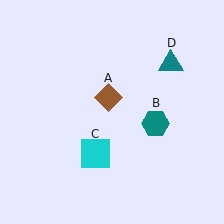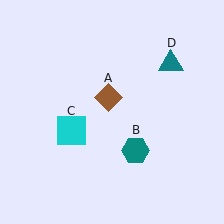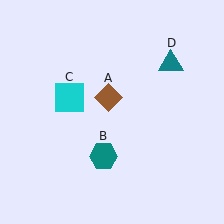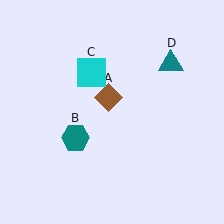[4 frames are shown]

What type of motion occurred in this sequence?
The teal hexagon (object B), cyan square (object C) rotated clockwise around the center of the scene.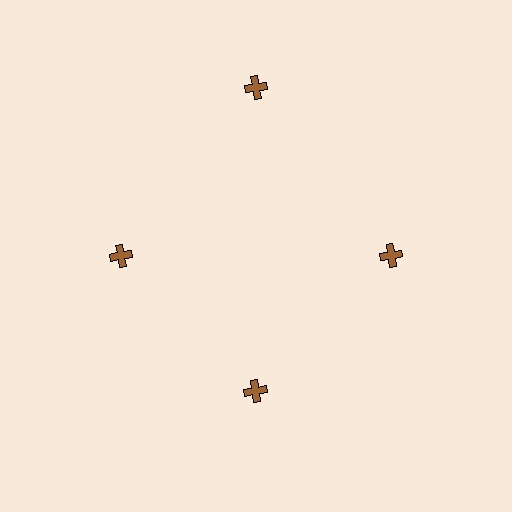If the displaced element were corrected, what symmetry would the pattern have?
It would have 4-fold rotational symmetry — the pattern would map onto itself every 90 degrees.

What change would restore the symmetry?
The symmetry would be restored by moving it inward, back onto the ring so that all 4 crosses sit at equal angles and equal distance from the center.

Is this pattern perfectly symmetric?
No. The 4 brown crosses are arranged in a ring, but one element near the 12 o'clock position is pushed outward from the center, breaking the 4-fold rotational symmetry.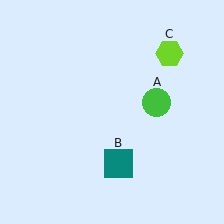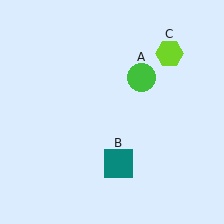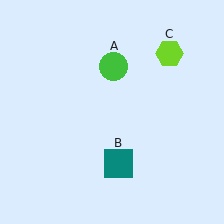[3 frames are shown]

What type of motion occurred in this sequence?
The green circle (object A) rotated counterclockwise around the center of the scene.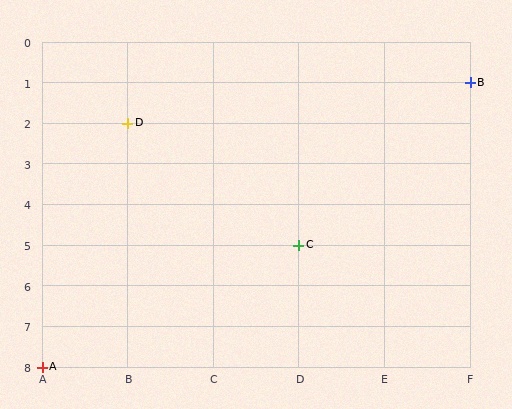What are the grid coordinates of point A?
Point A is at grid coordinates (A, 8).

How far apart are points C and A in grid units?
Points C and A are 3 columns and 3 rows apart (about 4.2 grid units diagonally).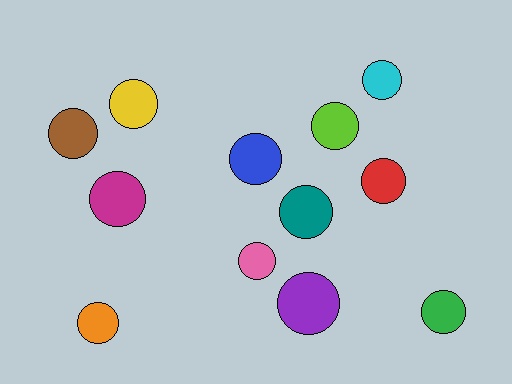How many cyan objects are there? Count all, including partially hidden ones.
There is 1 cyan object.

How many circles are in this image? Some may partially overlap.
There are 12 circles.